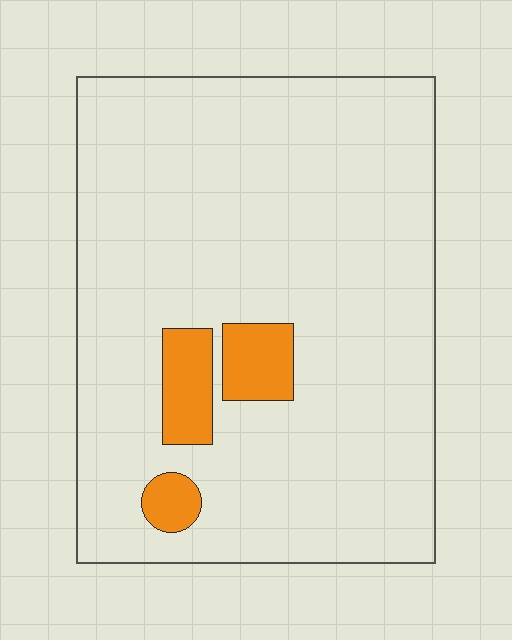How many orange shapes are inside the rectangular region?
3.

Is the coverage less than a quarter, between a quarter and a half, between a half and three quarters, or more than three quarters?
Less than a quarter.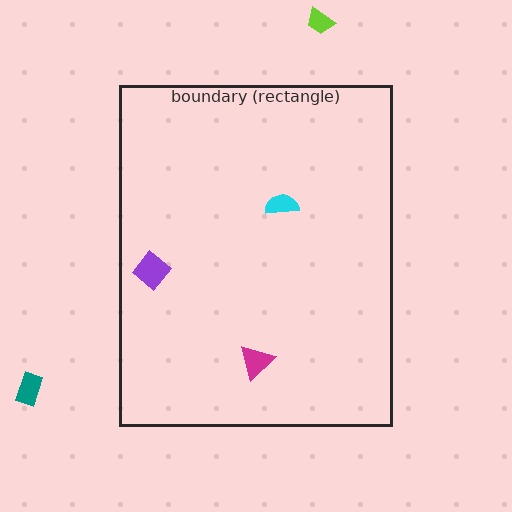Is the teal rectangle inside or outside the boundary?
Outside.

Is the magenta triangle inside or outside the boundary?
Inside.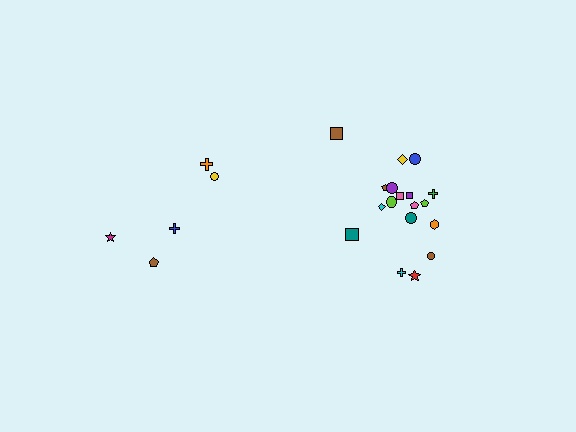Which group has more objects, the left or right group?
The right group.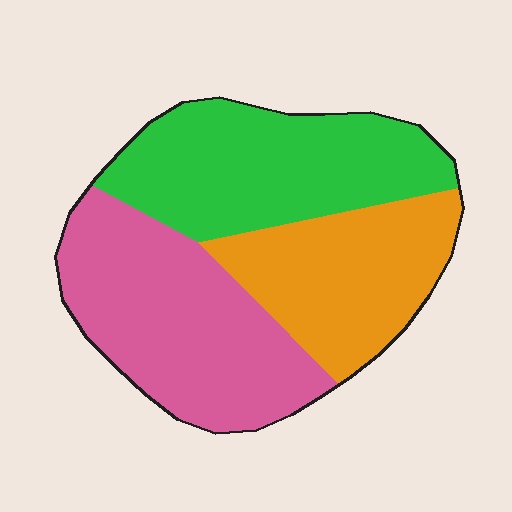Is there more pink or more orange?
Pink.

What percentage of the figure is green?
Green covers 35% of the figure.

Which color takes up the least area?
Orange, at roughly 30%.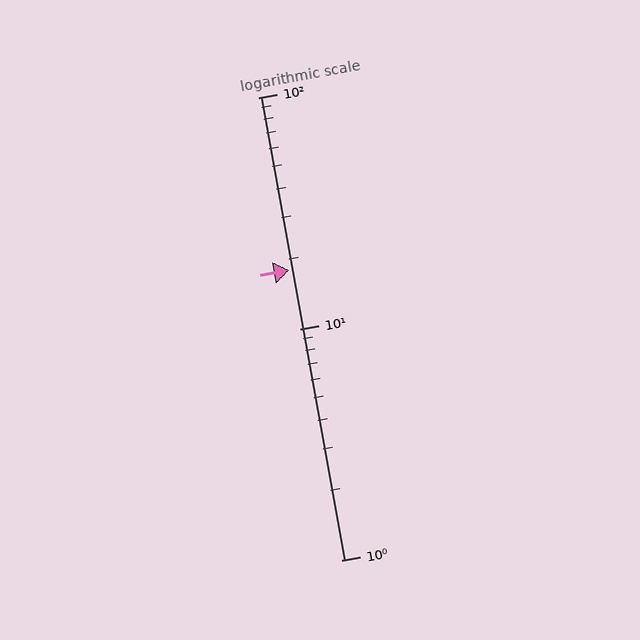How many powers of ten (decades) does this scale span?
The scale spans 2 decades, from 1 to 100.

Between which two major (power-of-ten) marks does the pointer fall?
The pointer is between 10 and 100.